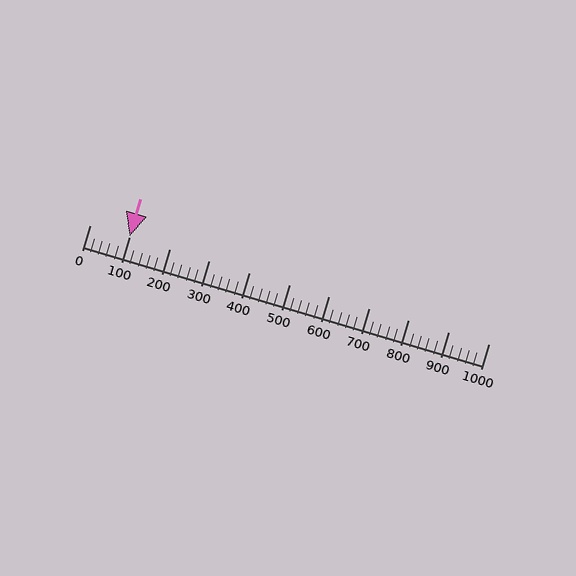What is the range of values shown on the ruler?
The ruler shows values from 0 to 1000.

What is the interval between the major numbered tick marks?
The major tick marks are spaced 100 units apart.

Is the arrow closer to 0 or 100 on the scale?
The arrow is closer to 100.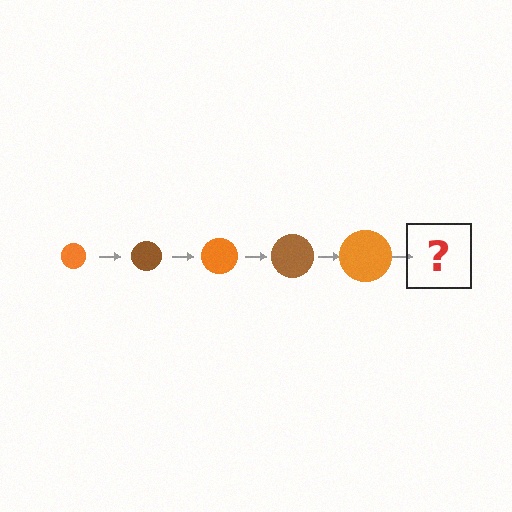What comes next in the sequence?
The next element should be a brown circle, larger than the previous one.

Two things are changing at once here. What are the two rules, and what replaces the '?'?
The two rules are that the circle grows larger each step and the color cycles through orange and brown. The '?' should be a brown circle, larger than the previous one.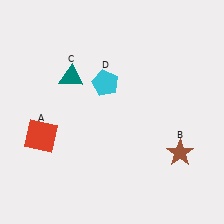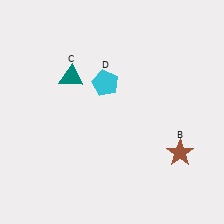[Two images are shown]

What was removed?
The red square (A) was removed in Image 2.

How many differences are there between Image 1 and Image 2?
There is 1 difference between the two images.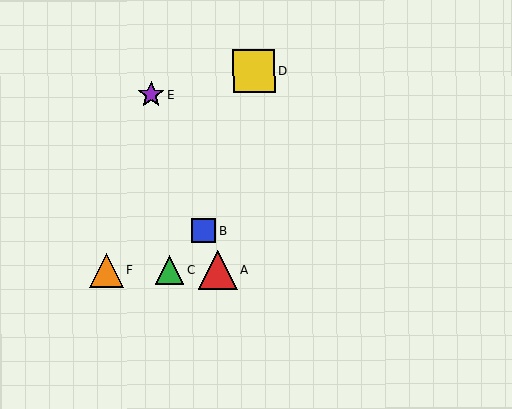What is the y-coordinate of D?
Object D is at y≈71.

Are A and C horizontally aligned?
Yes, both are at y≈270.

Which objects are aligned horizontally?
Objects A, C, F are aligned horizontally.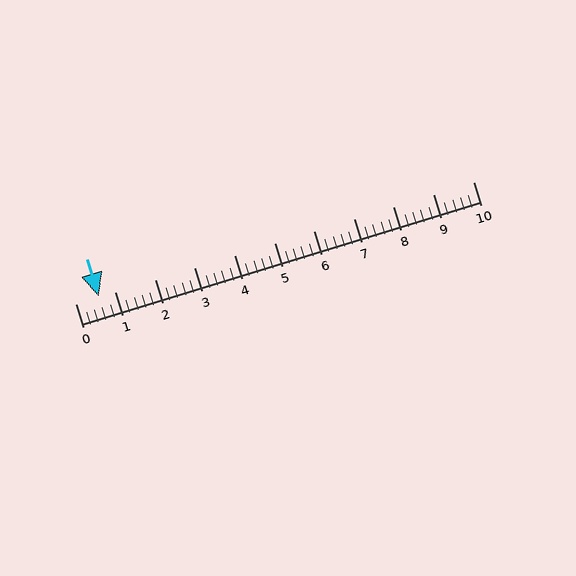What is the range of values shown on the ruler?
The ruler shows values from 0 to 10.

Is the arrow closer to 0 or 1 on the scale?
The arrow is closer to 1.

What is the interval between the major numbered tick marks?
The major tick marks are spaced 1 units apart.